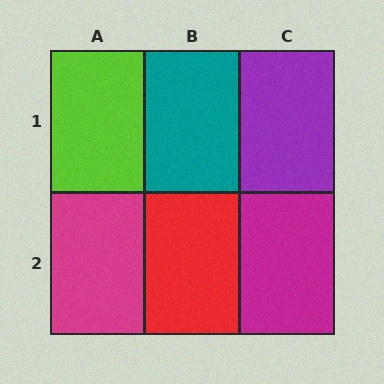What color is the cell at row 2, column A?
Magenta.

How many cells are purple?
1 cell is purple.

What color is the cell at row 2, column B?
Red.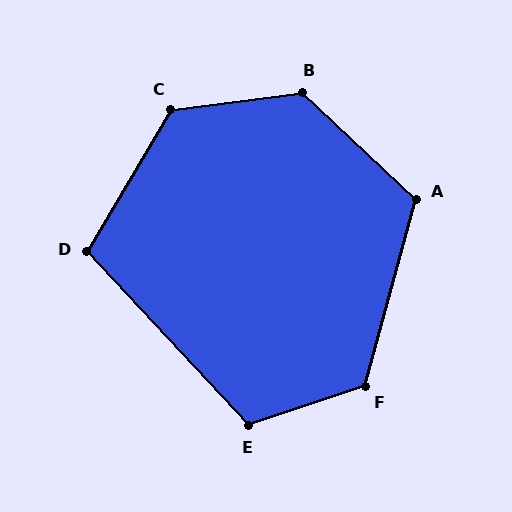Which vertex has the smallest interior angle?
D, at approximately 106 degrees.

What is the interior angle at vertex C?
Approximately 128 degrees (obtuse).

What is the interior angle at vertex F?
Approximately 124 degrees (obtuse).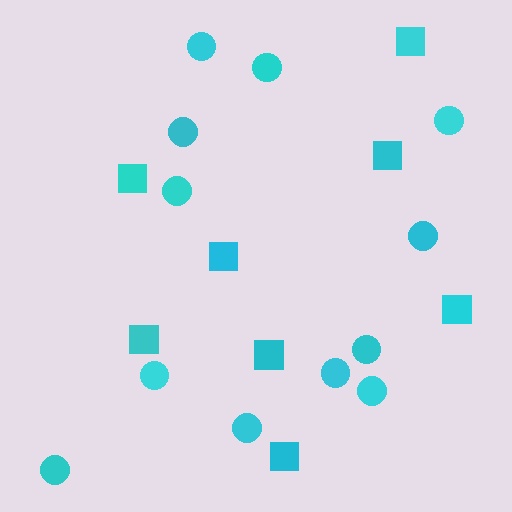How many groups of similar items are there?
There are 2 groups: one group of circles (12) and one group of squares (8).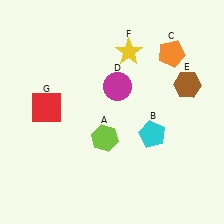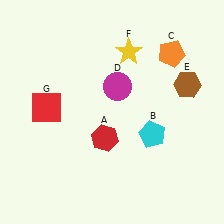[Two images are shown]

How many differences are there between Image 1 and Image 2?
There is 1 difference between the two images.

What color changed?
The hexagon (A) changed from lime in Image 1 to red in Image 2.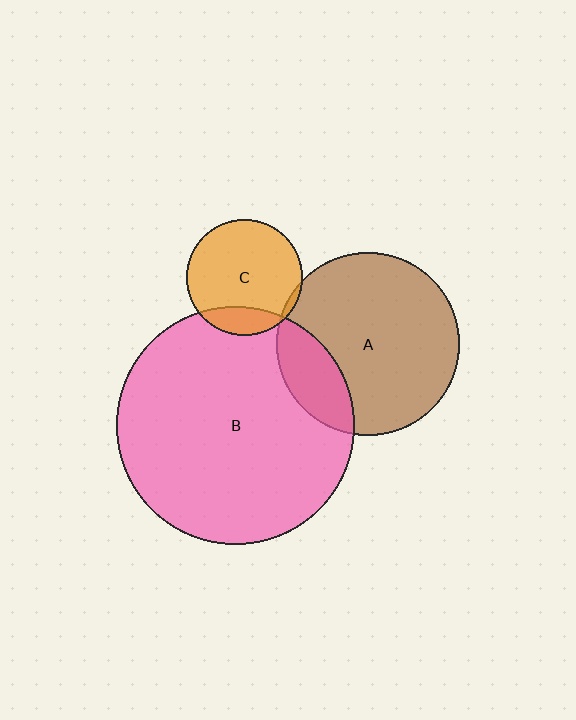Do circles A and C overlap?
Yes.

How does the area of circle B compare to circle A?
Approximately 1.7 times.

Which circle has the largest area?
Circle B (pink).